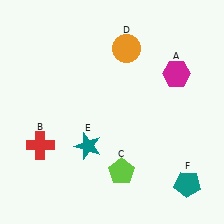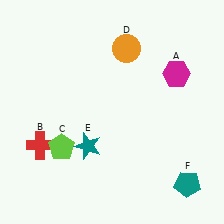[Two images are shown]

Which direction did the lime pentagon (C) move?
The lime pentagon (C) moved left.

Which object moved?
The lime pentagon (C) moved left.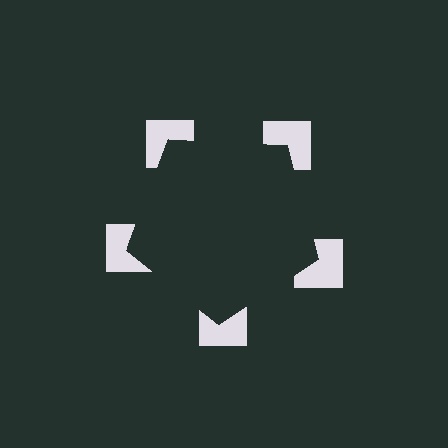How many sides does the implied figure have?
5 sides.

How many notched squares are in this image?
There are 5 — one at each vertex of the illusory pentagon.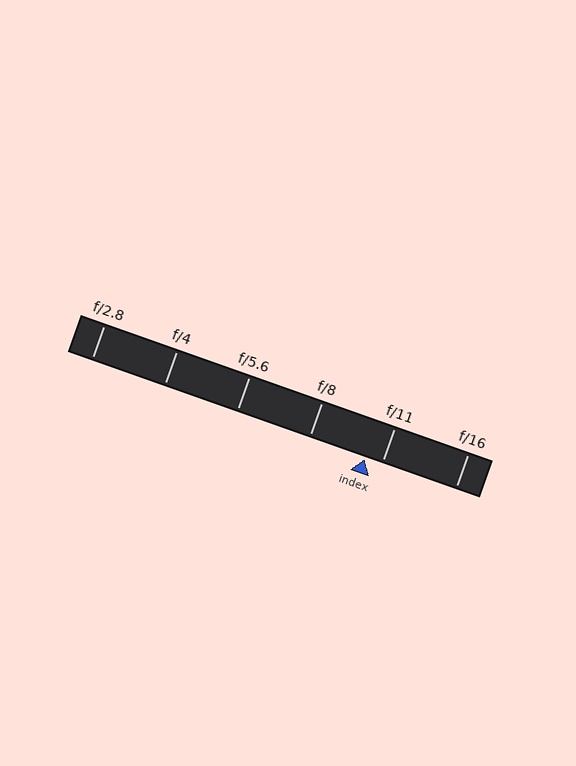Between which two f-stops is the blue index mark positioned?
The index mark is between f/8 and f/11.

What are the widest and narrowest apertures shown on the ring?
The widest aperture shown is f/2.8 and the narrowest is f/16.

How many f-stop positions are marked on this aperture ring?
There are 6 f-stop positions marked.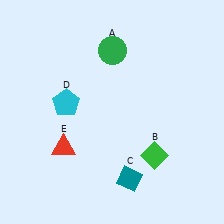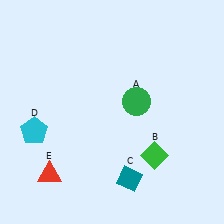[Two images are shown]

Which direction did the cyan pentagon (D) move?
The cyan pentagon (D) moved left.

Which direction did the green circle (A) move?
The green circle (A) moved down.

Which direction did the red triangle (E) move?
The red triangle (E) moved down.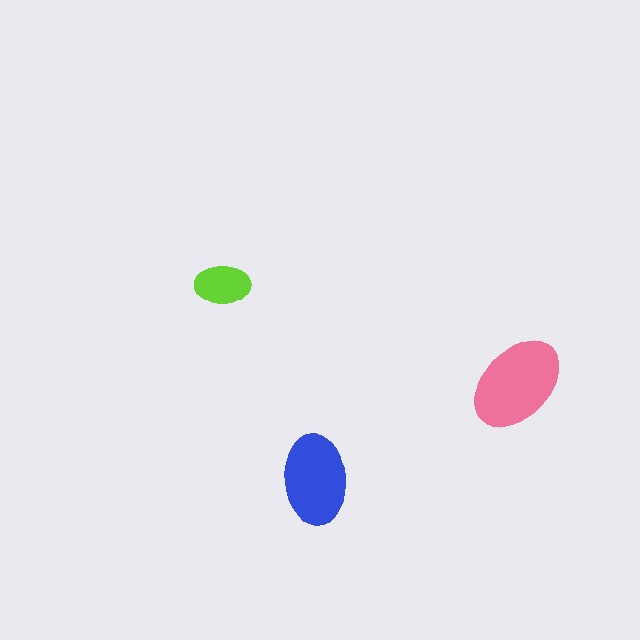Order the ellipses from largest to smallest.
the pink one, the blue one, the lime one.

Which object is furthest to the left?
The lime ellipse is leftmost.